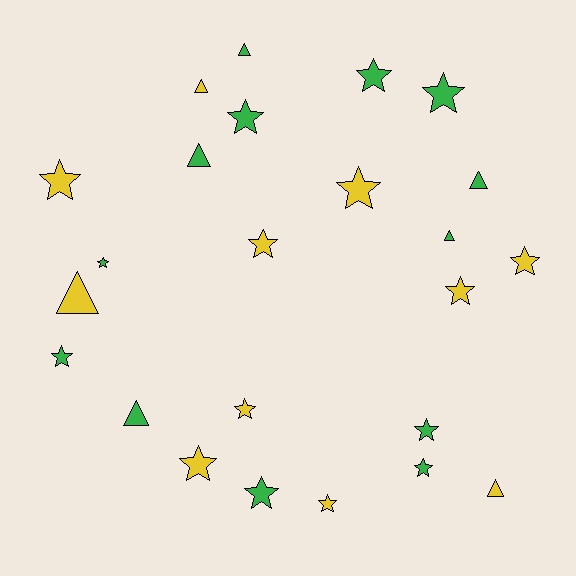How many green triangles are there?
There are 5 green triangles.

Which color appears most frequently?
Green, with 13 objects.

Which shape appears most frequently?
Star, with 16 objects.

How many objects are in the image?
There are 24 objects.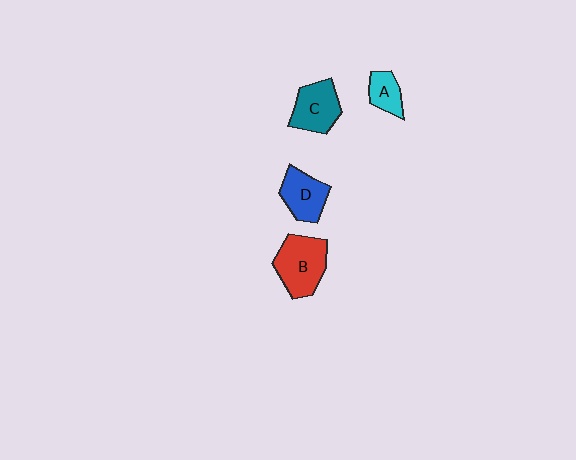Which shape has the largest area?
Shape B (red).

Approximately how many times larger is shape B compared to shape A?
Approximately 2.1 times.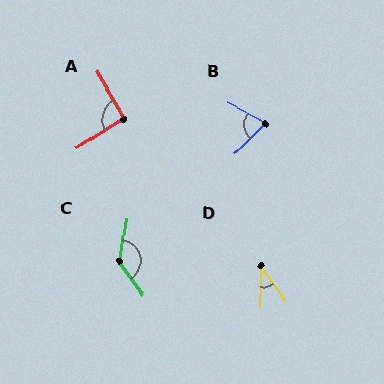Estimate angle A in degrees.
Approximately 92 degrees.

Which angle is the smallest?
D, at approximately 36 degrees.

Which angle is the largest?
C, at approximately 136 degrees.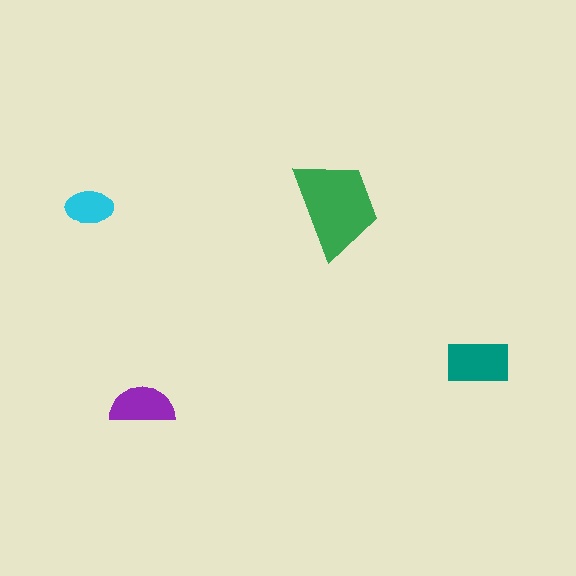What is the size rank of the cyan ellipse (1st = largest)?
4th.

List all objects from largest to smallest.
The green trapezoid, the teal rectangle, the purple semicircle, the cyan ellipse.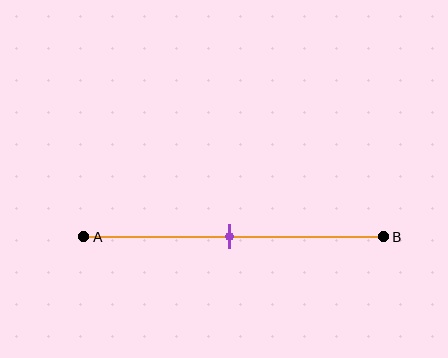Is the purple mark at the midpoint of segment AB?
Yes, the mark is approximately at the midpoint.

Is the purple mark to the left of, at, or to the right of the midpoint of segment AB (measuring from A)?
The purple mark is approximately at the midpoint of segment AB.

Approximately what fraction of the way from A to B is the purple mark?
The purple mark is approximately 50% of the way from A to B.